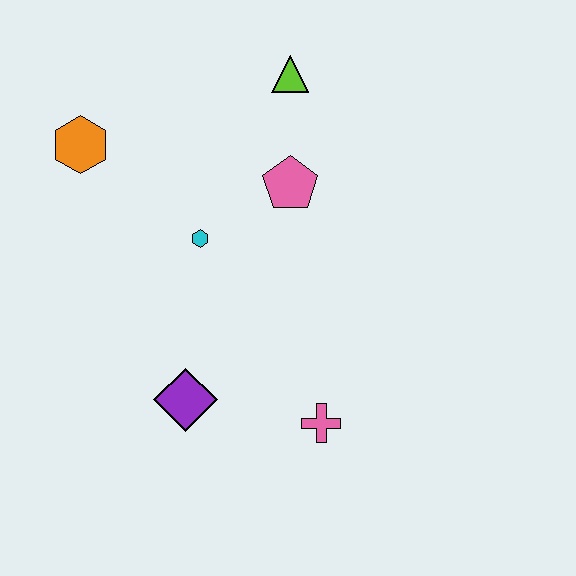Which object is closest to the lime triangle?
The pink pentagon is closest to the lime triangle.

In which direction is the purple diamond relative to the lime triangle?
The purple diamond is below the lime triangle.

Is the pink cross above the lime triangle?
No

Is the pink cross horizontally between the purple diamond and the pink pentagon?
No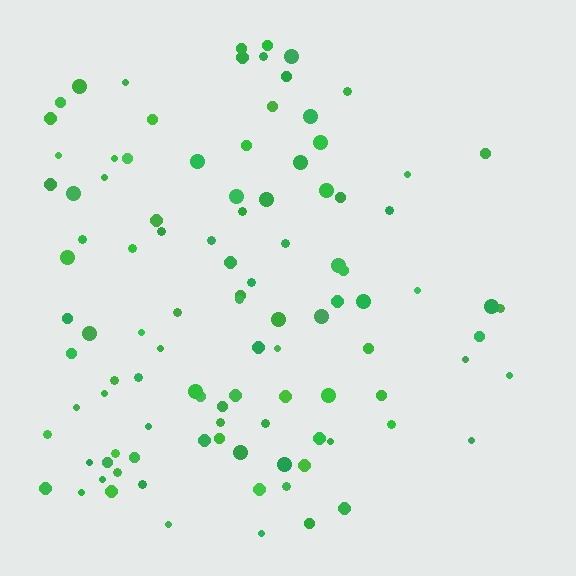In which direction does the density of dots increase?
From right to left, with the left side densest.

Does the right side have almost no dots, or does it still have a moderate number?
Still a moderate number, just noticeably fewer than the left.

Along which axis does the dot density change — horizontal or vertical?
Horizontal.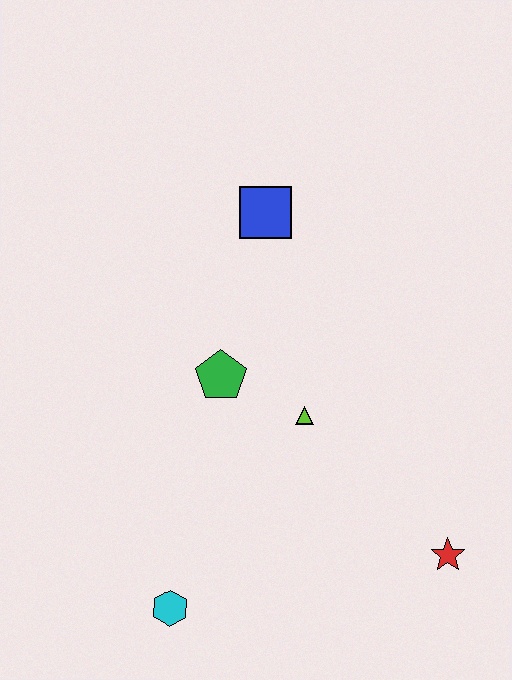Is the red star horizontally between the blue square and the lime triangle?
No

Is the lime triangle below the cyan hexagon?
No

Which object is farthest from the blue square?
The cyan hexagon is farthest from the blue square.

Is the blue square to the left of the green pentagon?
No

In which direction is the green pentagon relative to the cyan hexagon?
The green pentagon is above the cyan hexagon.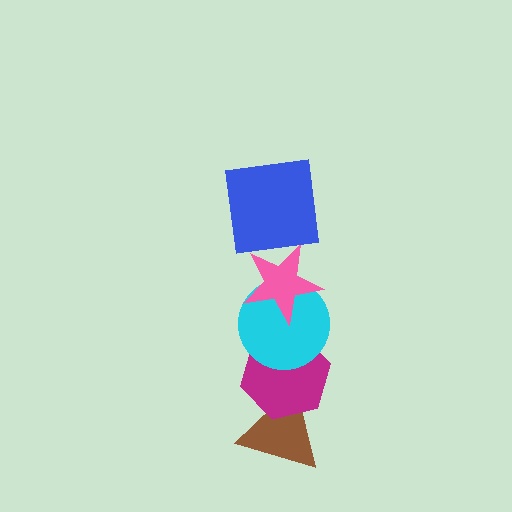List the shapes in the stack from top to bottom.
From top to bottom: the blue square, the pink star, the cyan circle, the magenta hexagon, the brown triangle.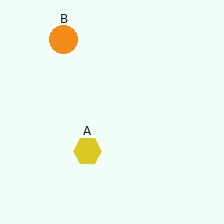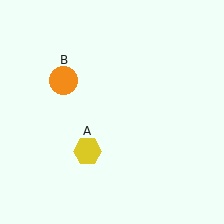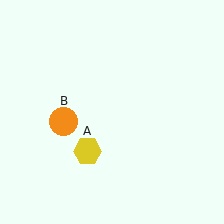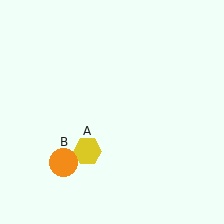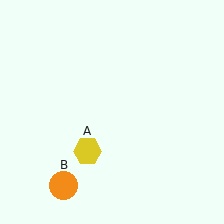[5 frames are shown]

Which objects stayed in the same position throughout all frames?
Yellow hexagon (object A) remained stationary.